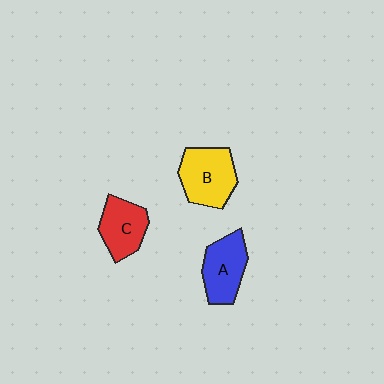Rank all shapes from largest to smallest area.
From largest to smallest: B (yellow), A (blue), C (red).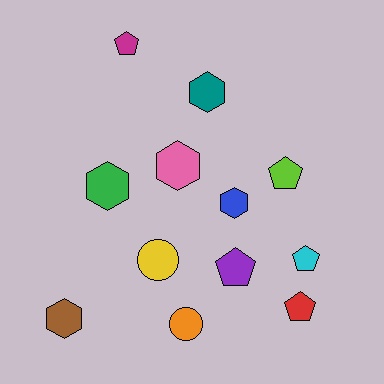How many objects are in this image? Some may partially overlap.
There are 12 objects.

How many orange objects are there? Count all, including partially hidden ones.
There is 1 orange object.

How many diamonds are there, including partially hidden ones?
There are no diamonds.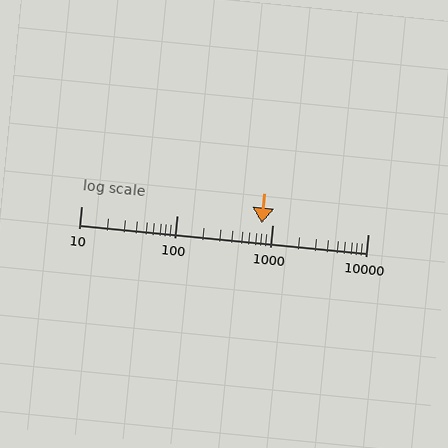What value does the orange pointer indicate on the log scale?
The pointer indicates approximately 780.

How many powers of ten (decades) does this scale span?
The scale spans 3 decades, from 10 to 10000.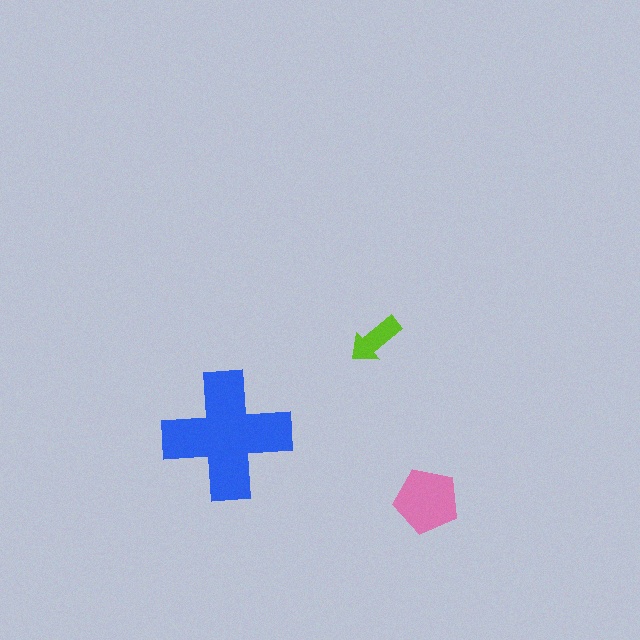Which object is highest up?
The lime arrow is topmost.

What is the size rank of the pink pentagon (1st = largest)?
2nd.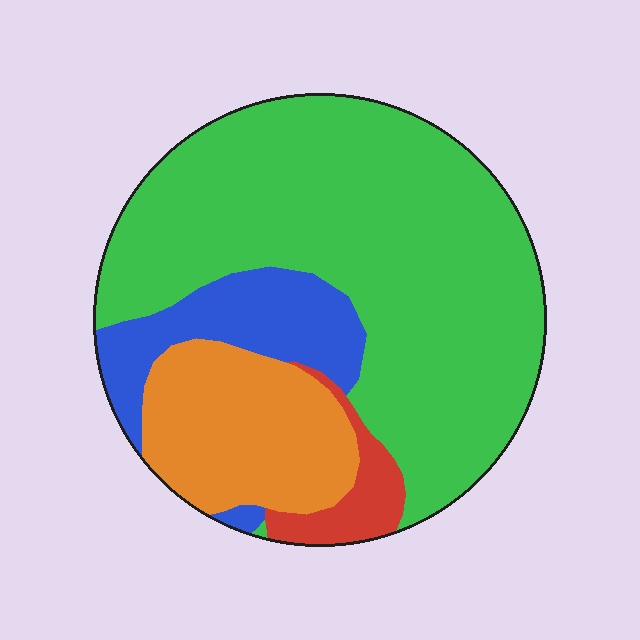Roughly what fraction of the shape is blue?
Blue covers about 15% of the shape.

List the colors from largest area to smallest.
From largest to smallest: green, orange, blue, red.